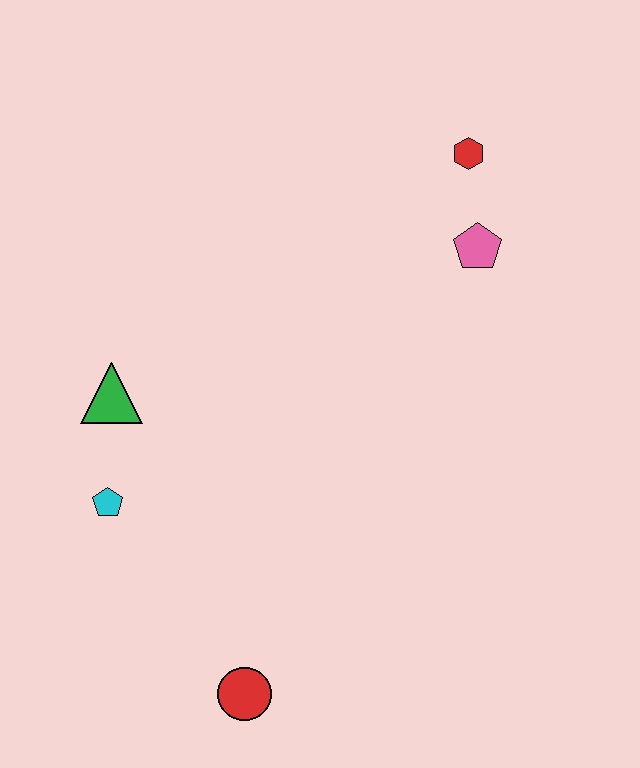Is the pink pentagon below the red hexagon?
Yes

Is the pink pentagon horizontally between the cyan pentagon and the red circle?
No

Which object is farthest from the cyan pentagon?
The red hexagon is farthest from the cyan pentagon.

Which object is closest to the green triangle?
The cyan pentagon is closest to the green triangle.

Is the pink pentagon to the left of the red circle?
No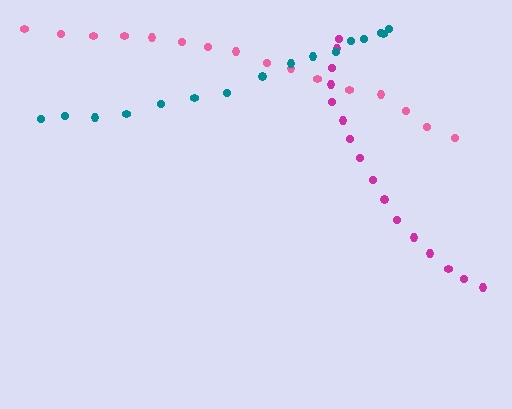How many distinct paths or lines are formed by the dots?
There are 3 distinct paths.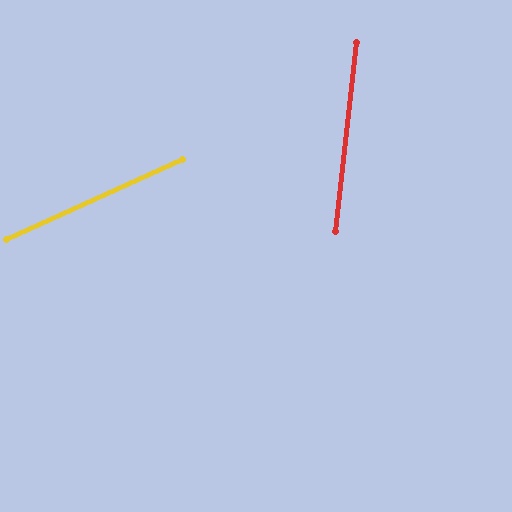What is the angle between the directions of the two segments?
Approximately 59 degrees.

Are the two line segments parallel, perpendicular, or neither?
Neither parallel nor perpendicular — they differ by about 59°.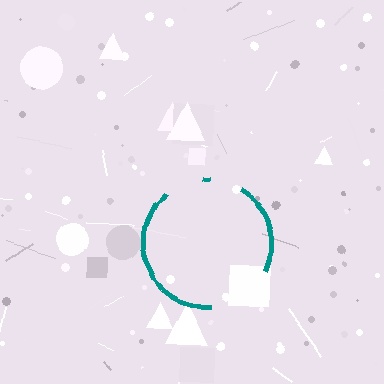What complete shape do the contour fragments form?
The contour fragments form a circle.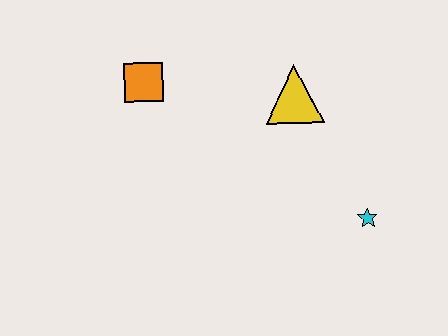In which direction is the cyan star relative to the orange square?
The cyan star is to the right of the orange square.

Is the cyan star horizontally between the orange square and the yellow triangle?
No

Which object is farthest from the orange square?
The cyan star is farthest from the orange square.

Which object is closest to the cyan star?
The yellow triangle is closest to the cyan star.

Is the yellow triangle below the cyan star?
No